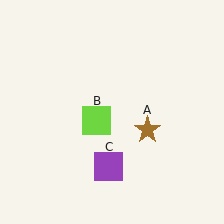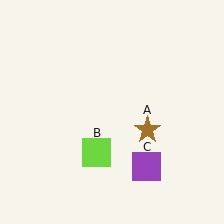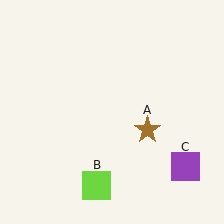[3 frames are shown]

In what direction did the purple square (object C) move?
The purple square (object C) moved right.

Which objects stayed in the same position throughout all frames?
Brown star (object A) remained stationary.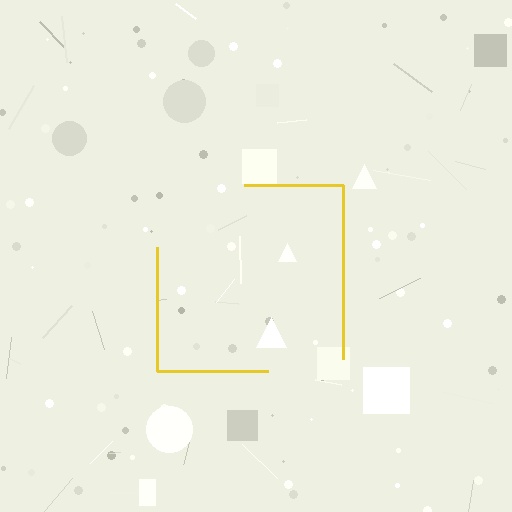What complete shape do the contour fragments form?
The contour fragments form a square.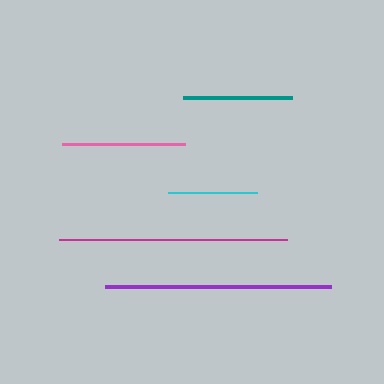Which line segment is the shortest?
The cyan line is the shortest at approximately 88 pixels.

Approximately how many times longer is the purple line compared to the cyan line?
The purple line is approximately 2.6 times the length of the cyan line.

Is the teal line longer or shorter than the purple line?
The purple line is longer than the teal line.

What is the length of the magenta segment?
The magenta segment is approximately 227 pixels long.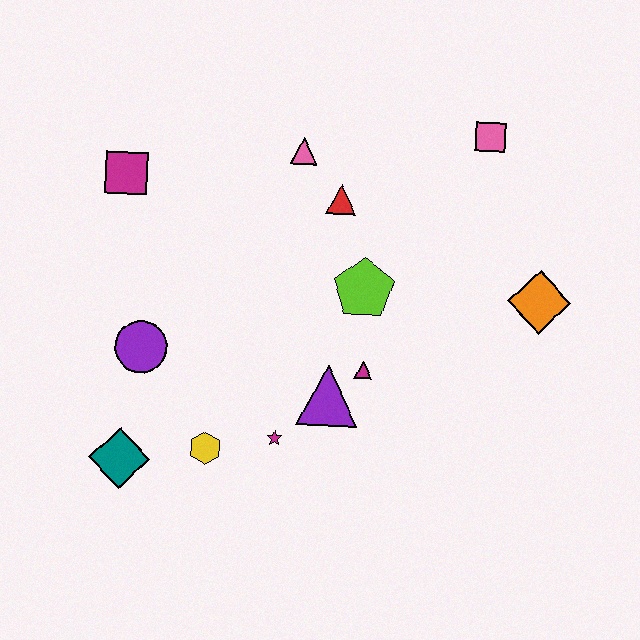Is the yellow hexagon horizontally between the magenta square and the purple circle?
No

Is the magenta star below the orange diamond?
Yes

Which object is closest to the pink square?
The red triangle is closest to the pink square.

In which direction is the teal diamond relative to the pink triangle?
The teal diamond is below the pink triangle.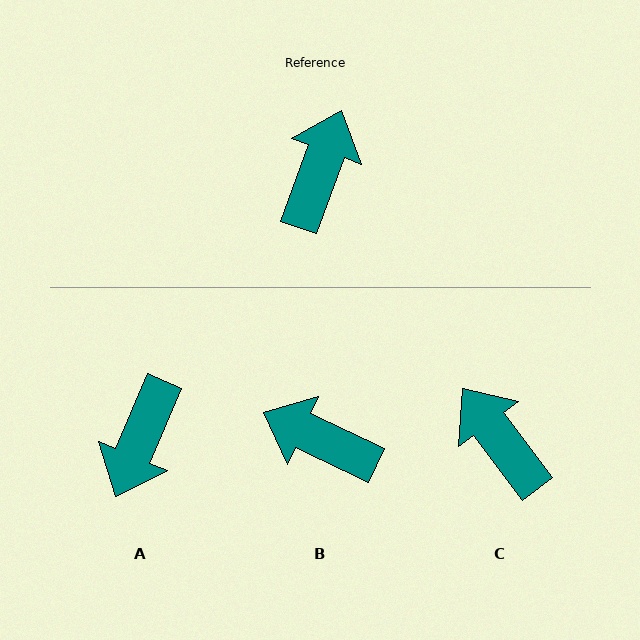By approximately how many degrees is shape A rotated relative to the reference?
Approximately 177 degrees counter-clockwise.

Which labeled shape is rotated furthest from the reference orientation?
A, about 177 degrees away.